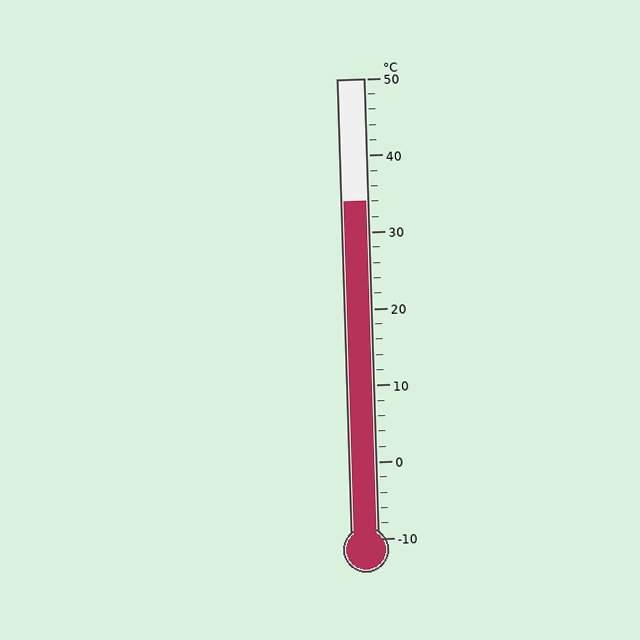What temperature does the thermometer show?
The thermometer shows approximately 34°C.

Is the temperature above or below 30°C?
The temperature is above 30°C.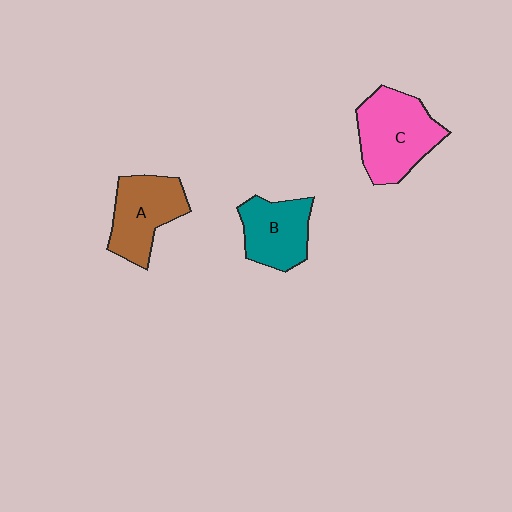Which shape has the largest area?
Shape C (pink).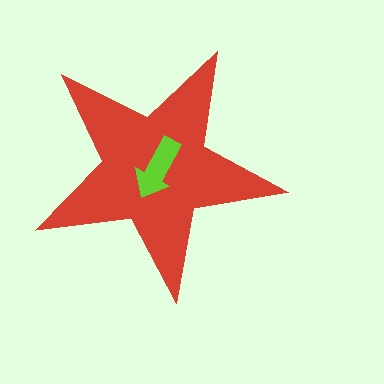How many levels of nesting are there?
2.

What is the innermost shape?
The lime arrow.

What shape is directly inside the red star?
The lime arrow.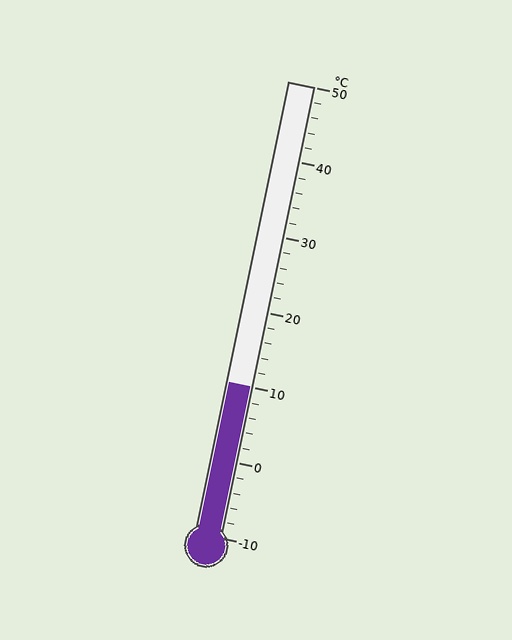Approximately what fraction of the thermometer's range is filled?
The thermometer is filled to approximately 35% of its range.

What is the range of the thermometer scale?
The thermometer scale ranges from -10°C to 50°C.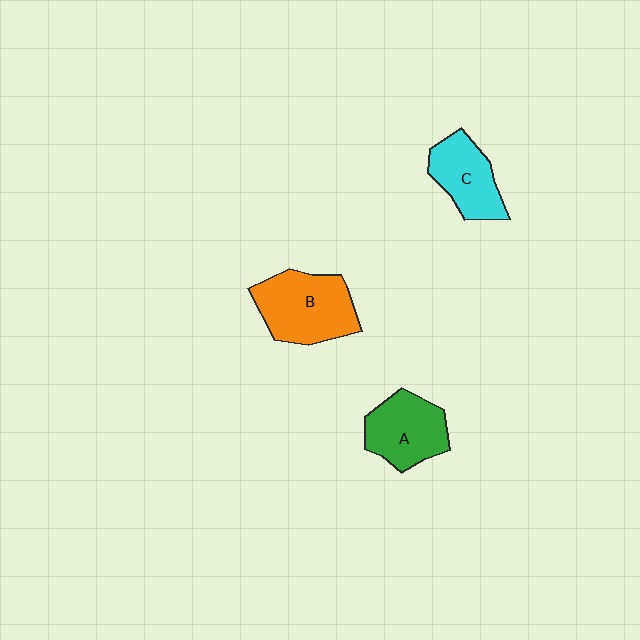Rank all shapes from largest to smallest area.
From largest to smallest: B (orange), A (green), C (cyan).